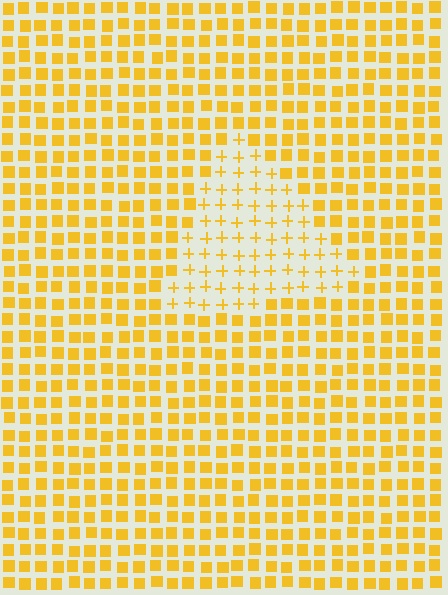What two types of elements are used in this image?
The image uses plus signs inside the triangle region and squares outside it.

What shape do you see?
I see a triangle.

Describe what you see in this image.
The image is filled with small yellow elements arranged in a uniform grid. A triangle-shaped region contains plus signs, while the surrounding area contains squares. The boundary is defined purely by the change in element shape.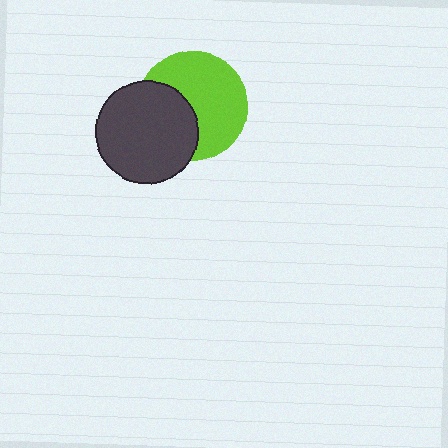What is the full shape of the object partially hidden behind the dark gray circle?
The partially hidden object is a lime circle.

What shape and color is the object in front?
The object in front is a dark gray circle.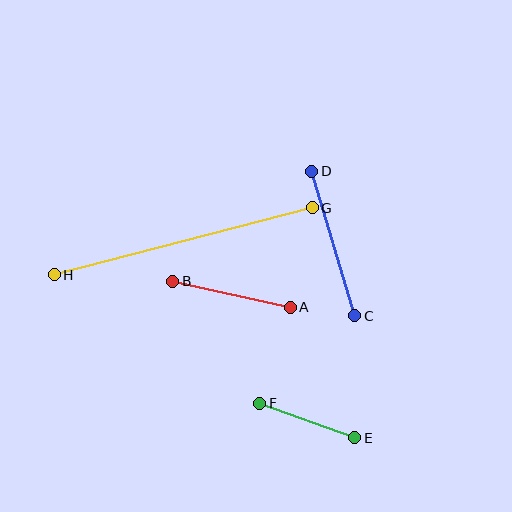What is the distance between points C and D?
The distance is approximately 151 pixels.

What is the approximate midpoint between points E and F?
The midpoint is at approximately (307, 421) pixels.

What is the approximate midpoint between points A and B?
The midpoint is at approximately (231, 294) pixels.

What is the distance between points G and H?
The distance is approximately 267 pixels.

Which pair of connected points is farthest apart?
Points G and H are farthest apart.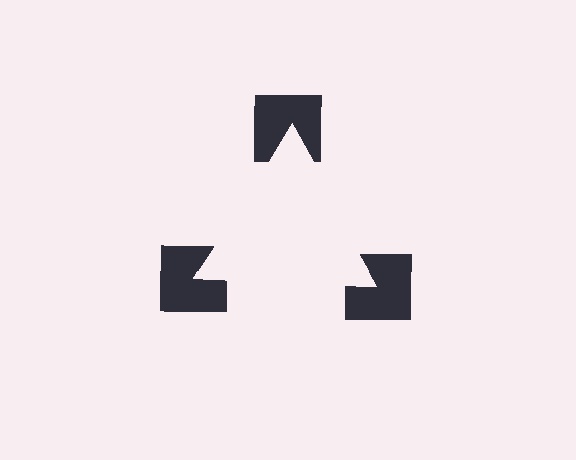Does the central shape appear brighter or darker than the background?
It typically appears slightly brighter than the background, even though no actual brightness change is drawn.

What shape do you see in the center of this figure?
An illusory triangle — its edges are inferred from the aligned wedge cuts in the notched squares, not physically drawn.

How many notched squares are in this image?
There are 3 — one at each vertex of the illusory triangle.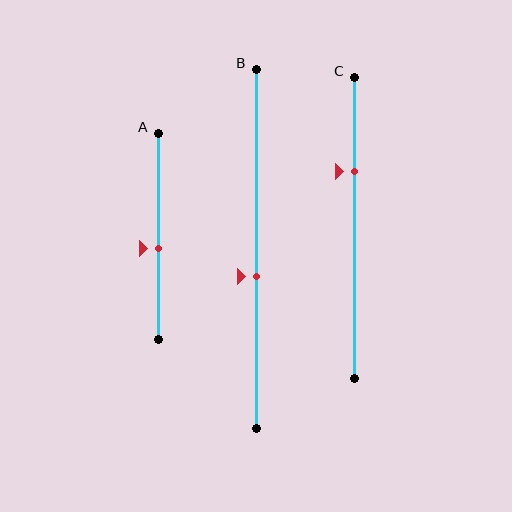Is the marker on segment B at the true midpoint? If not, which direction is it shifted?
No, the marker on segment B is shifted downward by about 8% of the segment length.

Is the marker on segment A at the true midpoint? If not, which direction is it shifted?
No, the marker on segment A is shifted downward by about 6% of the segment length.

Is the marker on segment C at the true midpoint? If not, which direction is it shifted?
No, the marker on segment C is shifted upward by about 19% of the segment length.